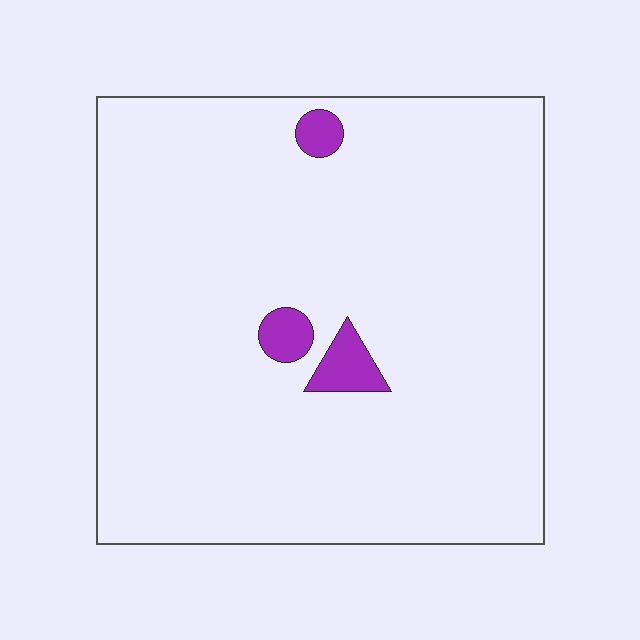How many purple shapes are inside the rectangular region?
3.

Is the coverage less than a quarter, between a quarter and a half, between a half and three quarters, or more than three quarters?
Less than a quarter.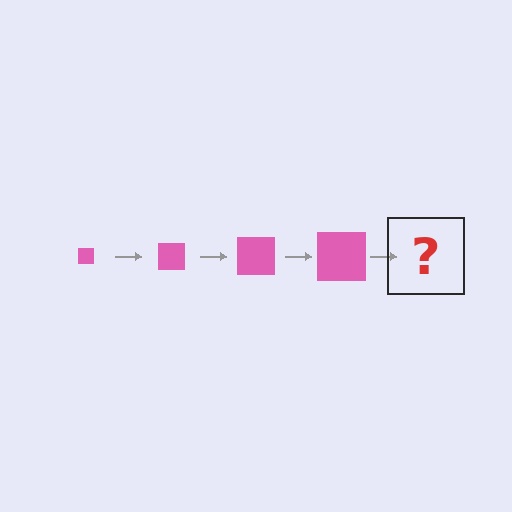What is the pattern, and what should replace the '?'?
The pattern is that the square gets progressively larger each step. The '?' should be a pink square, larger than the previous one.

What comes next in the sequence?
The next element should be a pink square, larger than the previous one.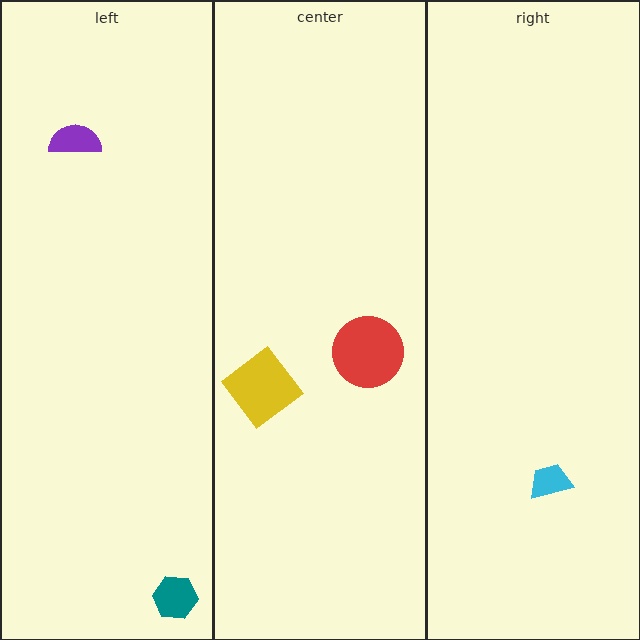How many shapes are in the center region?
2.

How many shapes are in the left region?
2.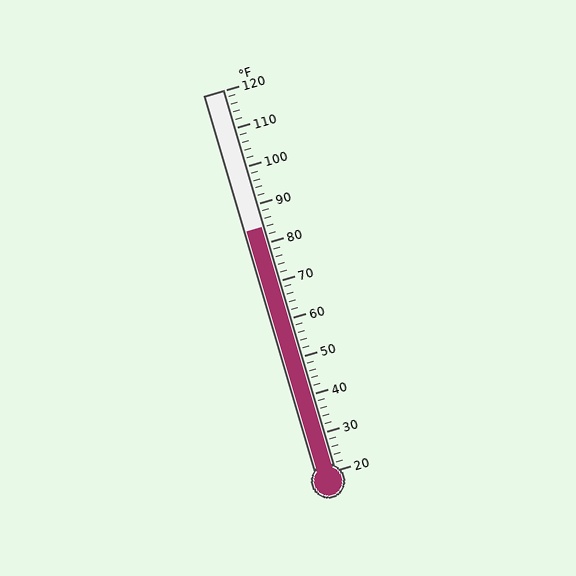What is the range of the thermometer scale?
The thermometer scale ranges from 20°F to 120°F.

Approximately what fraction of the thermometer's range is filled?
The thermometer is filled to approximately 65% of its range.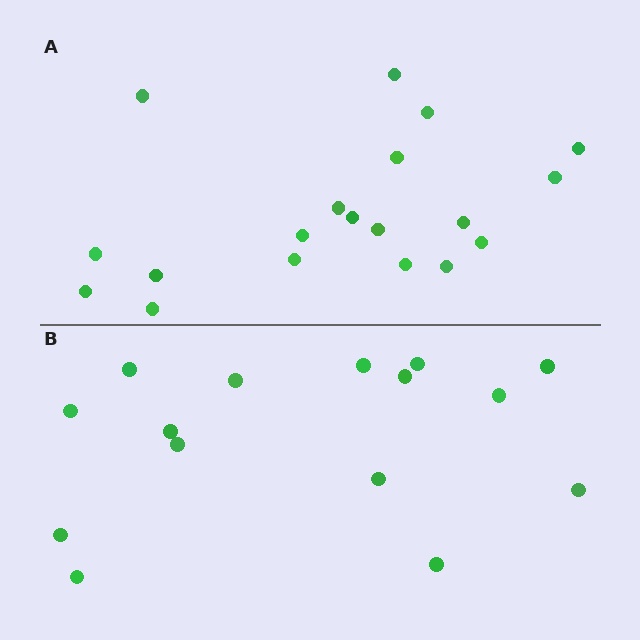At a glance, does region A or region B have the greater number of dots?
Region A (the top region) has more dots.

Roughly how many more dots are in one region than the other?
Region A has about 4 more dots than region B.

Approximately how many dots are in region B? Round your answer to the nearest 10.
About 20 dots. (The exact count is 15, which rounds to 20.)